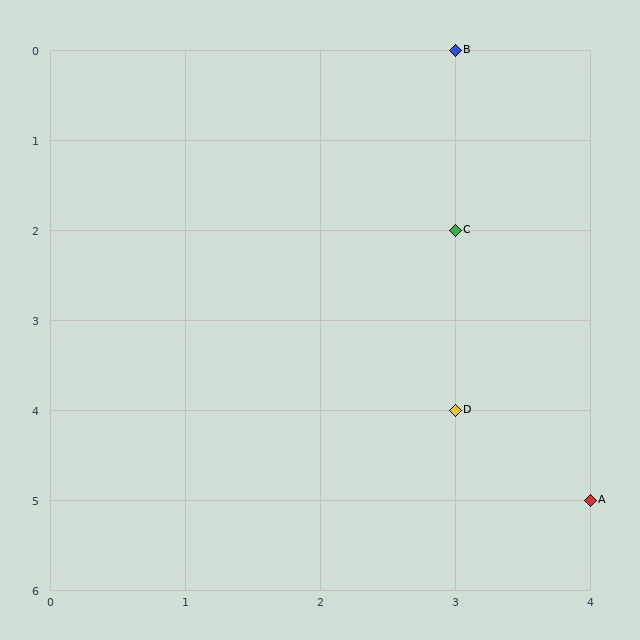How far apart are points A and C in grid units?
Points A and C are 1 column and 3 rows apart (about 3.2 grid units diagonally).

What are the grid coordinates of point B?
Point B is at grid coordinates (3, 0).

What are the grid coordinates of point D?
Point D is at grid coordinates (3, 4).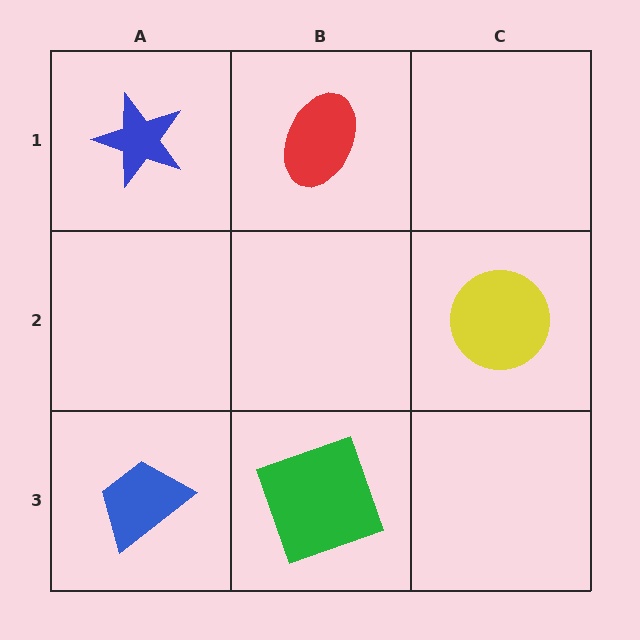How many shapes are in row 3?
2 shapes.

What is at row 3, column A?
A blue trapezoid.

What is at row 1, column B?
A red ellipse.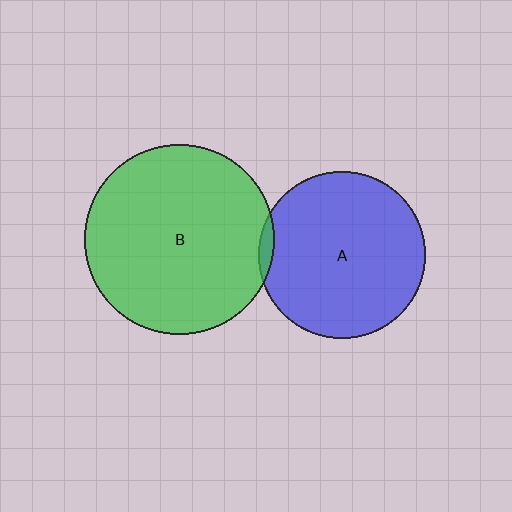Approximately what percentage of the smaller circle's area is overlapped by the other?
Approximately 5%.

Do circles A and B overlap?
Yes.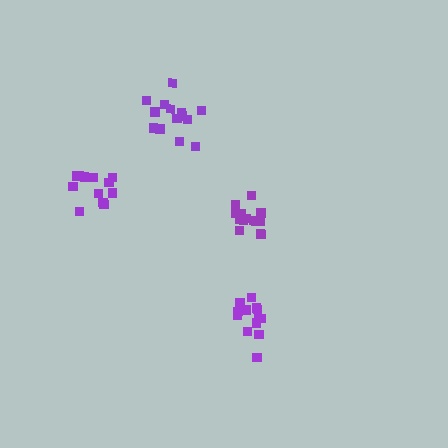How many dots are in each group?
Group 1: 14 dots, Group 2: 15 dots, Group 3: 12 dots, Group 4: 13 dots (54 total).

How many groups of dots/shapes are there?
There are 4 groups.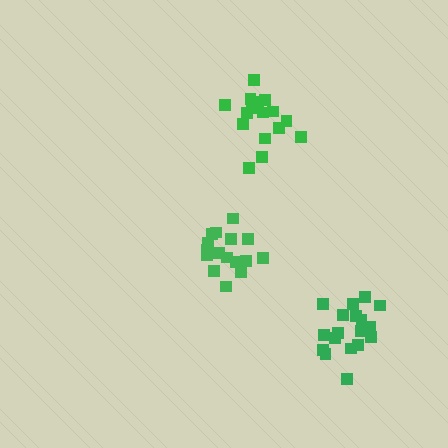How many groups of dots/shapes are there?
There are 3 groups.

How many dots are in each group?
Group 1: 18 dots, Group 2: 16 dots, Group 3: 16 dots (50 total).